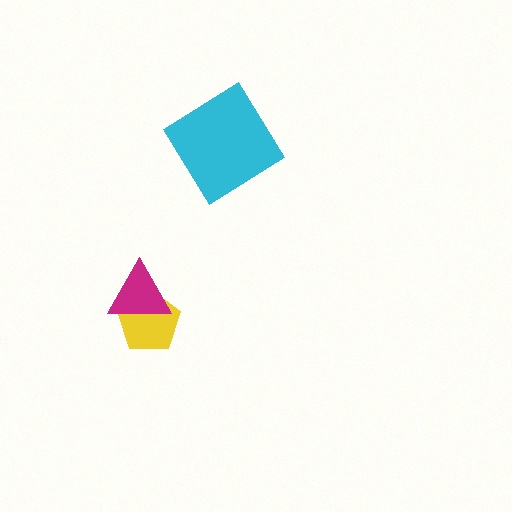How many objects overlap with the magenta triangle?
1 object overlaps with the magenta triangle.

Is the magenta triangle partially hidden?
No, no other shape covers it.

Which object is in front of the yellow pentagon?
The magenta triangle is in front of the yellow pentagon.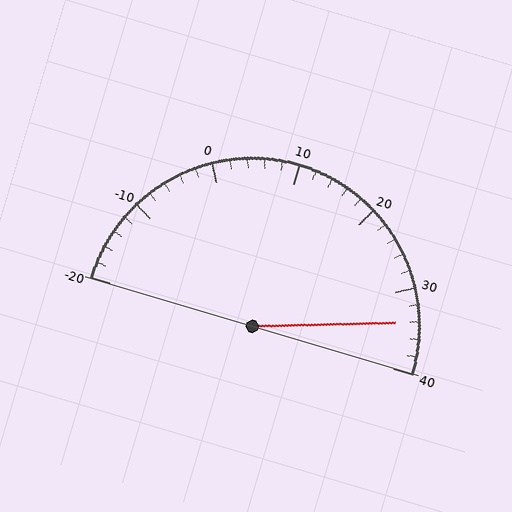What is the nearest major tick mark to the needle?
The nearest major tick mark is 30.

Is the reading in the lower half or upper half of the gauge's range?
The reading is in the upper half of the range (-20 to 40).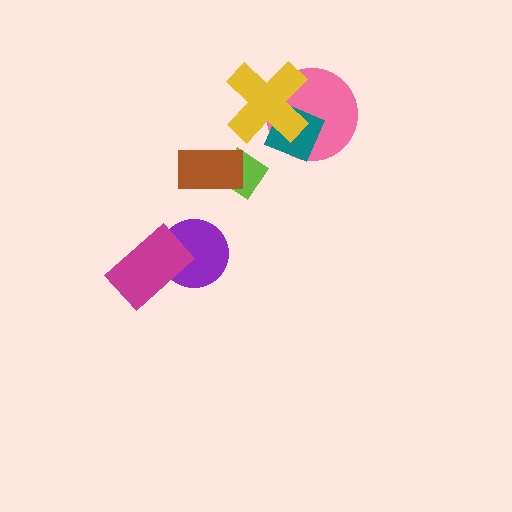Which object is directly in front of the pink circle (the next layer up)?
The teal diamond is directly in front of the pink circle.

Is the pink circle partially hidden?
Yes, it is partially covered by another shape.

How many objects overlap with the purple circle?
1 object overlaps with the purple circle.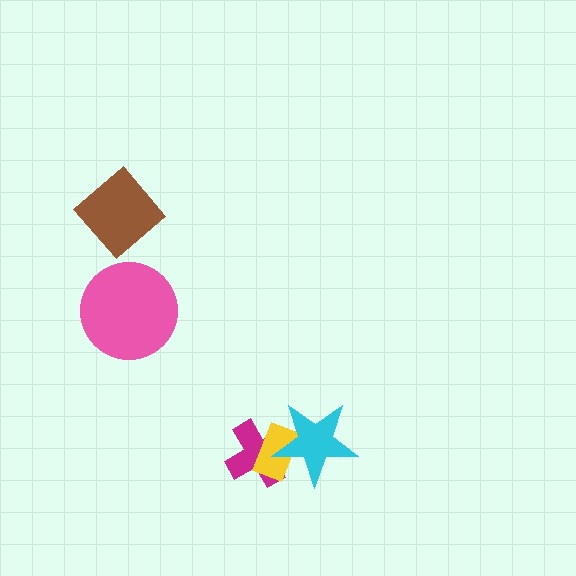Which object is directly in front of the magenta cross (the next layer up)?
The yellow rectangle is directly in front of the magenta cross.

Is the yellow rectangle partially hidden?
Yes, it is partially covered by another shape.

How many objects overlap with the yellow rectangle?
2 objects overlap with the yellow rectangle.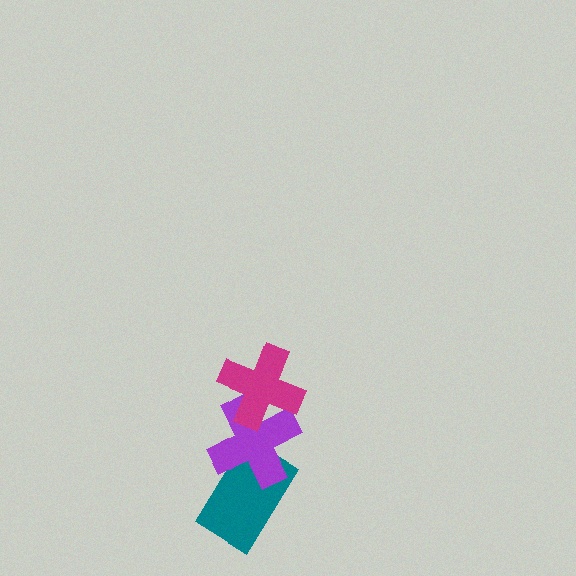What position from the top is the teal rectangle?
The teal rectangle is 3rd from the top.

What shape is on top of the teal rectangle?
The purple cross is on top of the teal rectangle.